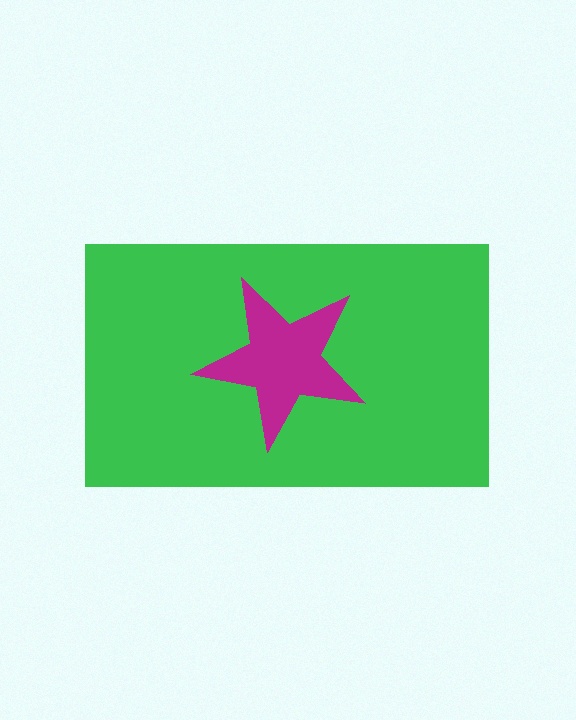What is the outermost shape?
The green rectangle.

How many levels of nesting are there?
2.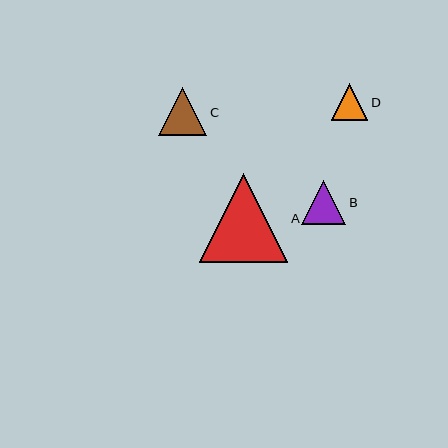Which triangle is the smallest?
Triangle D is the smallest with a size of approximately 37 pixels.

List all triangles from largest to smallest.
From largest to smallest: A, C, B, D.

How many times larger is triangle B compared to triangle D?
Triangle B is approximately 1.2 times the size of triangle D.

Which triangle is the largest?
Triangle A is the largest with a size of approximately 88 pixels.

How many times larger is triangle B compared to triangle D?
Triangle B is approximately 1.2 times the size of triangle D.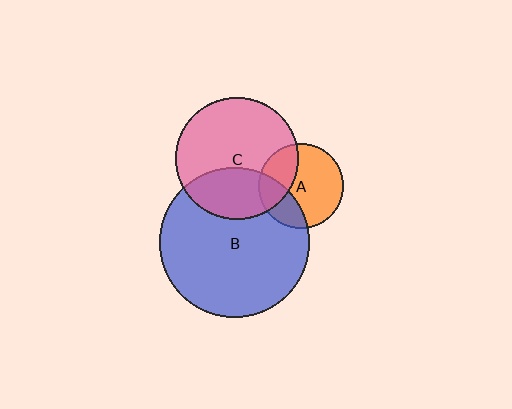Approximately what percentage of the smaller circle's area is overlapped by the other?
Approximately 30%.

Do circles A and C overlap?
Yes.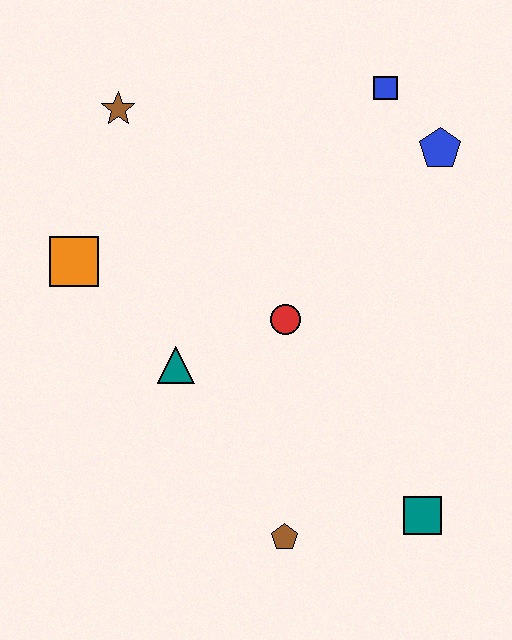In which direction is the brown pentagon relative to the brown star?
The brown pentagon is below the brown star.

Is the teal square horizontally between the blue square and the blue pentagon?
Yes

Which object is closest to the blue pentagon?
The blue square is closest to the blue pentagon.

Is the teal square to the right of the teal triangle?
Yes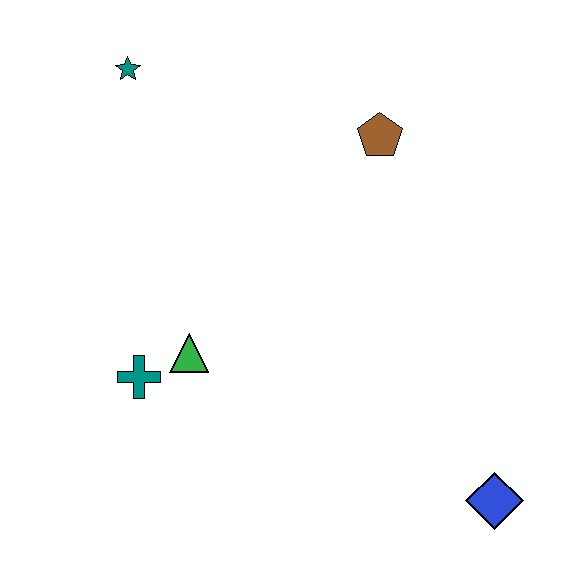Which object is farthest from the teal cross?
The blue diamond is farthest from the teal cross.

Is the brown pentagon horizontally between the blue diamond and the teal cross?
Yes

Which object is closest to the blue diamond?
The green triangle is closest to the blue diamond.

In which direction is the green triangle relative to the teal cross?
The green triangle is to the right of the teal cross.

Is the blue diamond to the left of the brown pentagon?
No